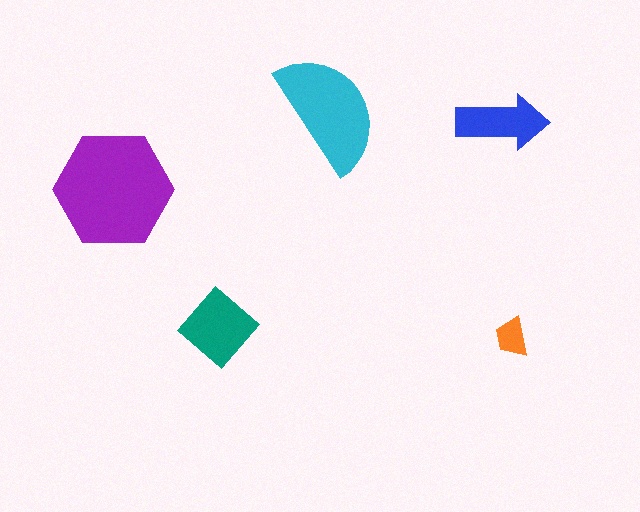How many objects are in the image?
There are 5 objects in the image.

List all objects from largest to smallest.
The purple hexagon, the cyan semicircle, the teal diamond, the blue arrow, the orange trapezoid.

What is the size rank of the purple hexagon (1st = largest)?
1st.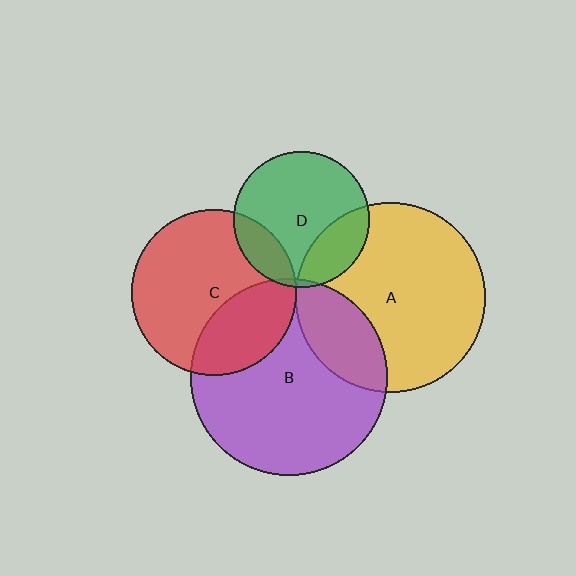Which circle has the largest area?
Circle B (purple).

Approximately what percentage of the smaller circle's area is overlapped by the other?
Approximately 15%.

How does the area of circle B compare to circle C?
Approximately 1.4 times.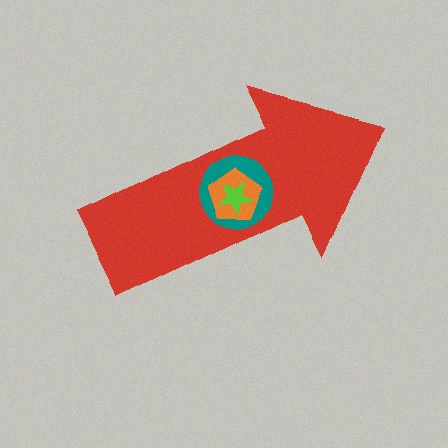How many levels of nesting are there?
4.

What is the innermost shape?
The lime star.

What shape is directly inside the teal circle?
The orange pentagon.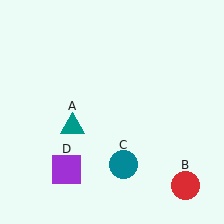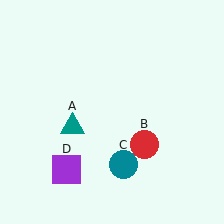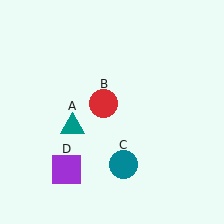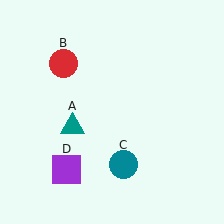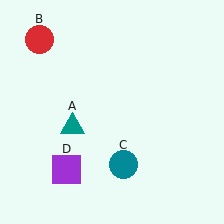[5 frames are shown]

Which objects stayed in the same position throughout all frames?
Teal triangle (object A) and teal circle (object C) and purple square (object D) remained stationary.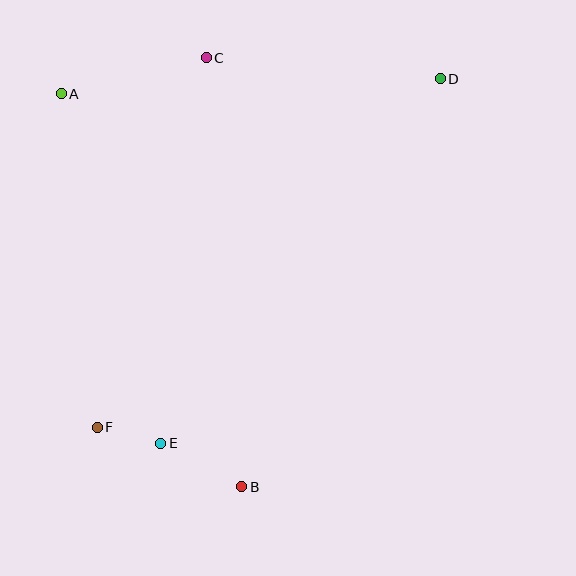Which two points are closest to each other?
Points E and F are closest to each other.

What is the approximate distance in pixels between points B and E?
The distance between B and E is approximately 92 pixels.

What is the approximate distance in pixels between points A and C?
The distance between A and C is approximately 149 pixels.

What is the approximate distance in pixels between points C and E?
The distance between C and E is approximately 388 pixels.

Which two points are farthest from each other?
Points D and F are farthest from each other.